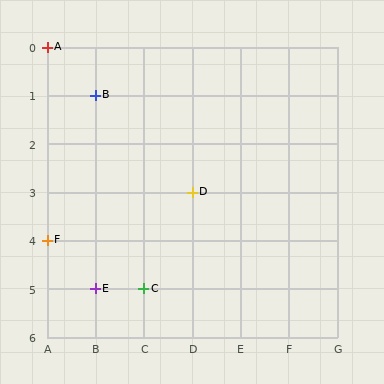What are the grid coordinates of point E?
Point E is at grid coordinates (B, 5).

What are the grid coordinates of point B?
Point B is at grid coordinates (B, 1).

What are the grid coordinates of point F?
Point F is at grid coordinates (A, 4).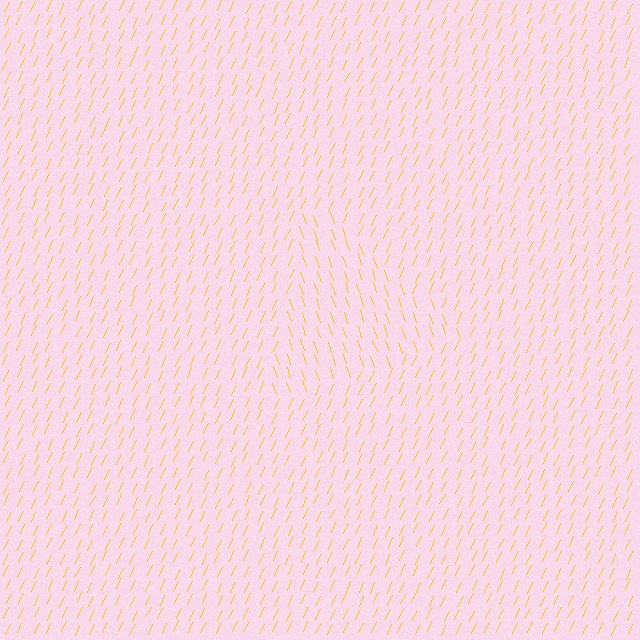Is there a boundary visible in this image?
Yes, there is a texture boundary formed by a change in line orientation.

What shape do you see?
I see a triangle.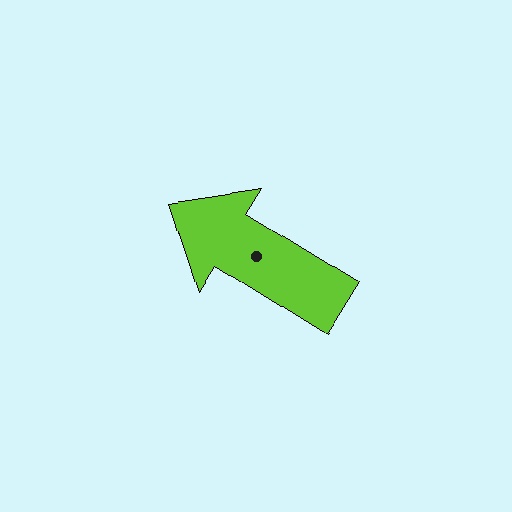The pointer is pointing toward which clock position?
Roughly 10 o'clock.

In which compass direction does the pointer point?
Northwest.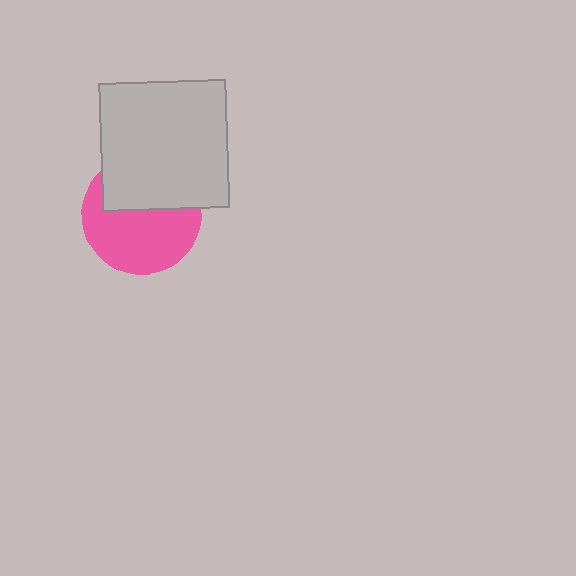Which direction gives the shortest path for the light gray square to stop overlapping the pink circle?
Moving up gives the shortest separation.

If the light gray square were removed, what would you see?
You would see the complete pink circle.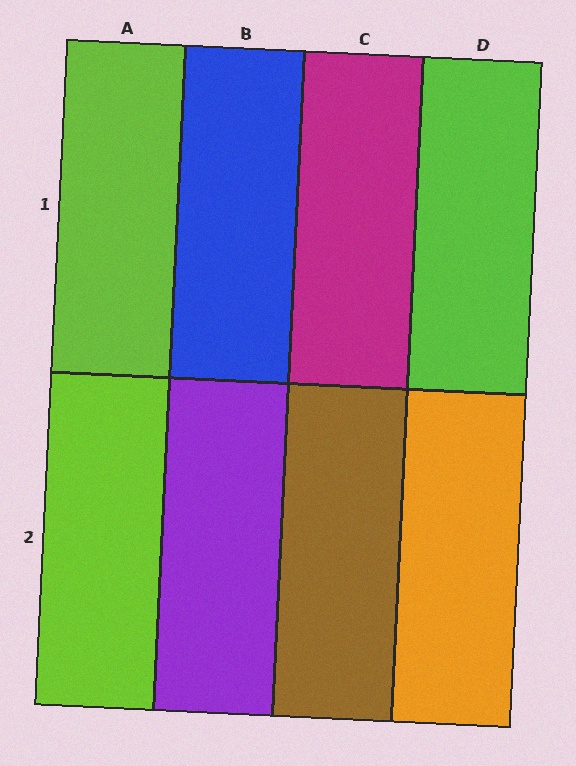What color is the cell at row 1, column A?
Lime.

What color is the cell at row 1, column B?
Blue.